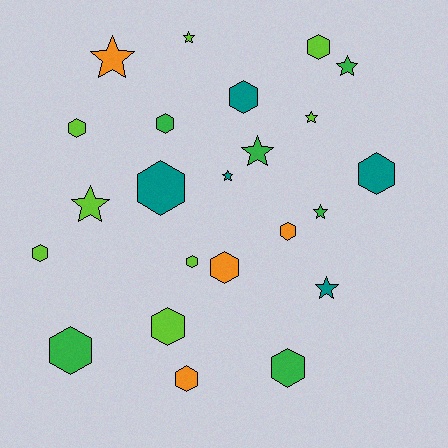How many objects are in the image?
There are 23 objects.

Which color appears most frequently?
Lime, with 8 objects.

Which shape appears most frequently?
Hexagon, with 14 objects.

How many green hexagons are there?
There are 3 green hexagons.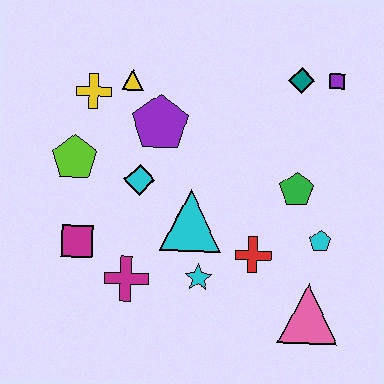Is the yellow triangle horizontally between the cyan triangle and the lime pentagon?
Yes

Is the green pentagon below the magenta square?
No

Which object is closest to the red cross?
The cyan star is closest to the red cross.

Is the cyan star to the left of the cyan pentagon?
Yes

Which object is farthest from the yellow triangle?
The pink triangle is farthest from the yellow triangle.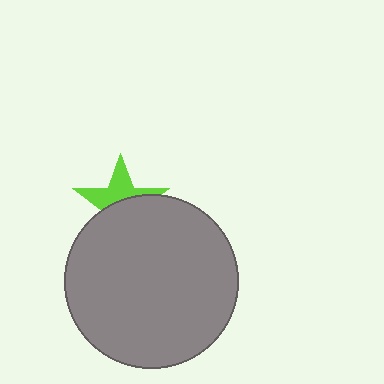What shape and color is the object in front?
The object in front is a gray circle.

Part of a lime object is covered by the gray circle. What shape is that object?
It is a star.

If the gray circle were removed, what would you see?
You would see the complete lime star.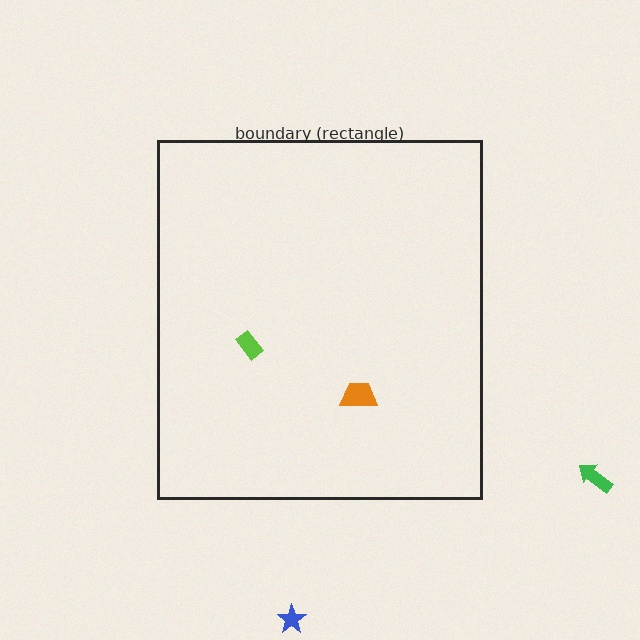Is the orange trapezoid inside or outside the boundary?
Inside.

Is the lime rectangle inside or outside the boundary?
Inside.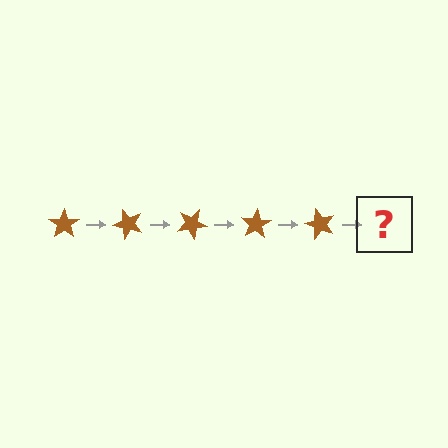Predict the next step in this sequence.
The next step is a brown star rotated 250 degrees.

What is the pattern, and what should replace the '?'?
The pattern is that the star rotates 50 degrees each step. The '?' should be a brown star rotated 250 degrees.